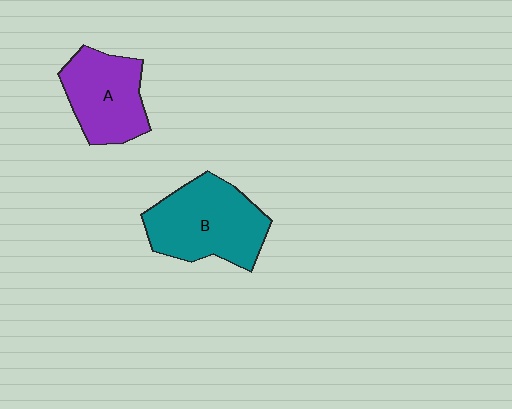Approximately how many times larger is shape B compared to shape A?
Approximately 1.3 times.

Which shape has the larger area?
Shape B (teal).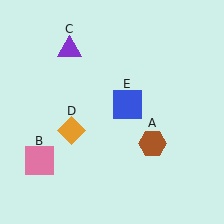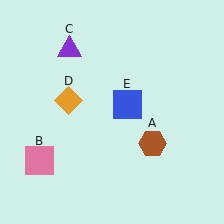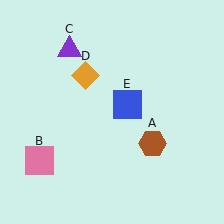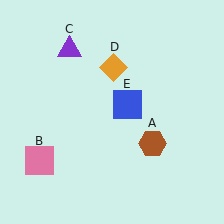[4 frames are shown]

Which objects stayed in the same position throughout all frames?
Brown hexagon (object A) and pink square (object B) and purple triangle (object C) and blue square (object E) remained stationary.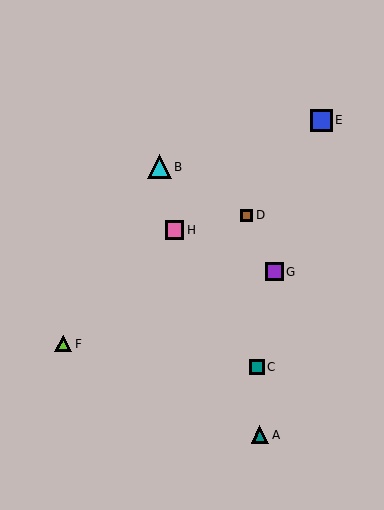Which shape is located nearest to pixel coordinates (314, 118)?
The blue square (labeled E) at (321, 120) is nearest to that location.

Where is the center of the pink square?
The center of the pink square is at (174, 230).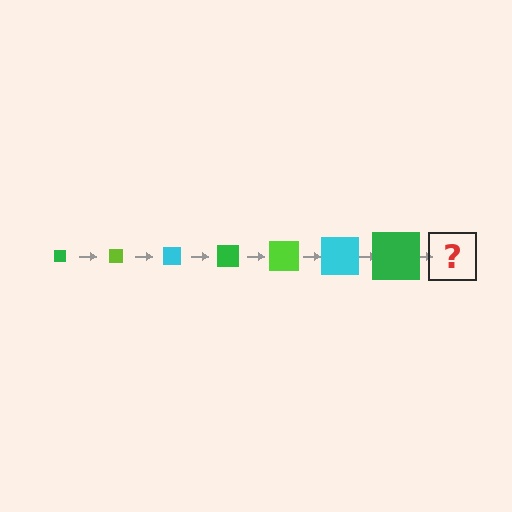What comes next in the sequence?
The next element should be a lime square, larger than the previous one.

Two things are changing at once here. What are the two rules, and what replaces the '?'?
The two rules are that the square grows larger each step and the color cycles through green, lime, and cyan. The '?' should be a lime square, larger than the previous one.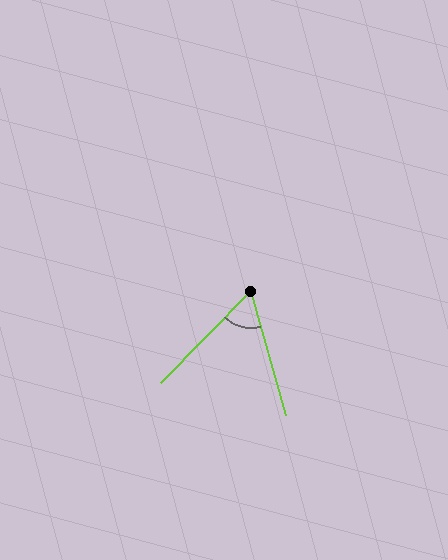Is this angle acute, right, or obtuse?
It is acute.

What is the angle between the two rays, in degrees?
Approximately 60 degrees.